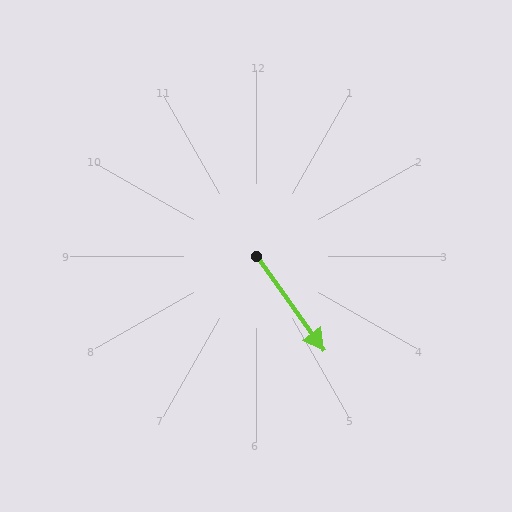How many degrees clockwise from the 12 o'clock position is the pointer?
Approximately 144 degrees.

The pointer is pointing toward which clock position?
Roughly 5 o'clock.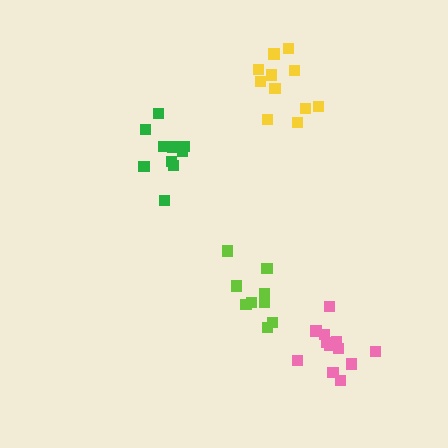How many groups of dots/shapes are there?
There are 4 groups.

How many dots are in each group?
Group 1: 11 dots, Group 2: 12 dots, Group 3: 10 dots, Group 4: 9 dots (42 total).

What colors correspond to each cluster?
The clusters are colored: yellow, pink, green, lime.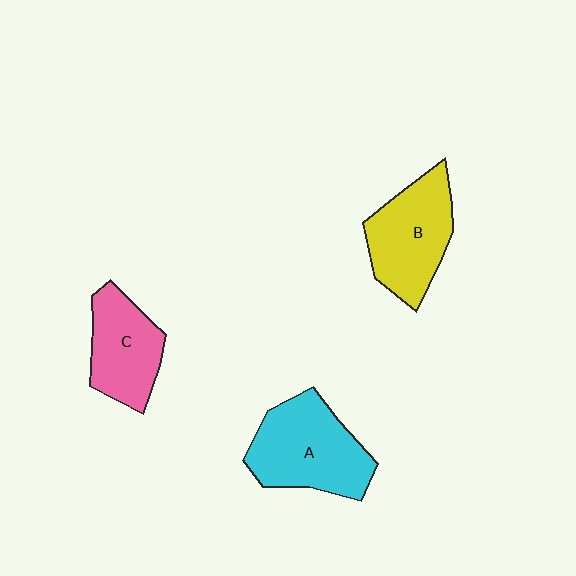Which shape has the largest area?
Shape A (cyan).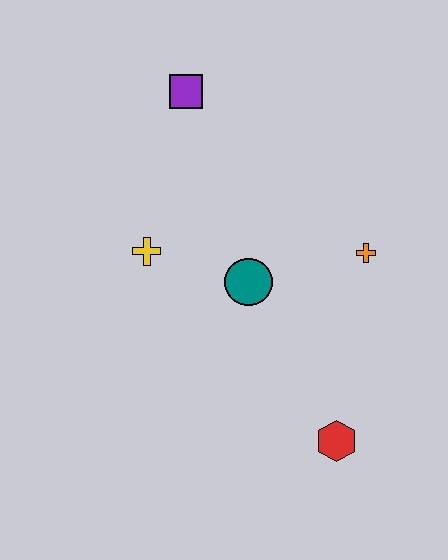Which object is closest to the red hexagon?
The teal circle is closest to the red hexagon.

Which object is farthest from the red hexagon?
The purple square is farthest from the red hexagon.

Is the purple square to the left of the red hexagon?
Yes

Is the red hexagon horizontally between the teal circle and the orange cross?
Yes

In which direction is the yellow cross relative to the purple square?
The yellow cross is below the purple square.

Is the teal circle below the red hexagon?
No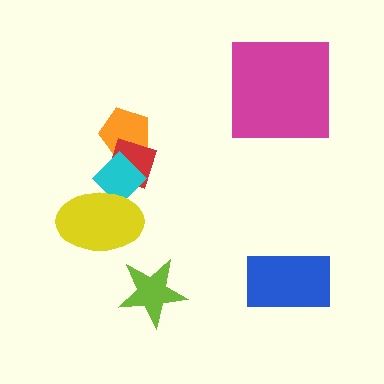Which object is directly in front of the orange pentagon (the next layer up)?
The red diamond is directly in front of the orange pentagon.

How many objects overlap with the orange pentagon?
2 objects overlap with the orange pentagon.